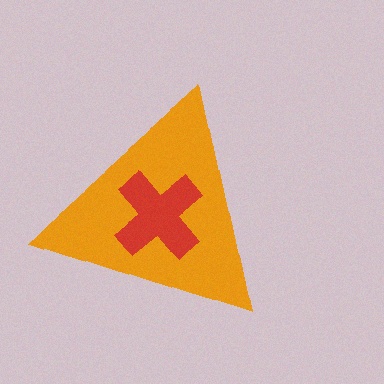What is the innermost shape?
The red cross.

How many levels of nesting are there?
2.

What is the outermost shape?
The orange triangle.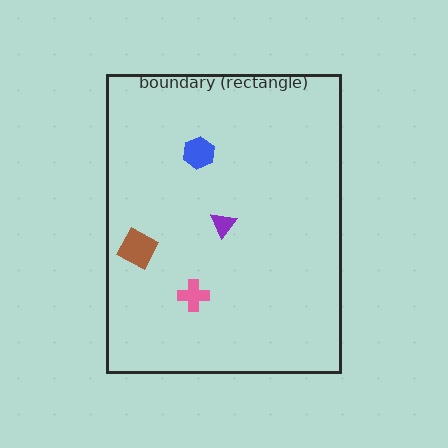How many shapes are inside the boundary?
4 inside, 0 outside.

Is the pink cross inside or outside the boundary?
Inside.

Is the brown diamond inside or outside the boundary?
Inside.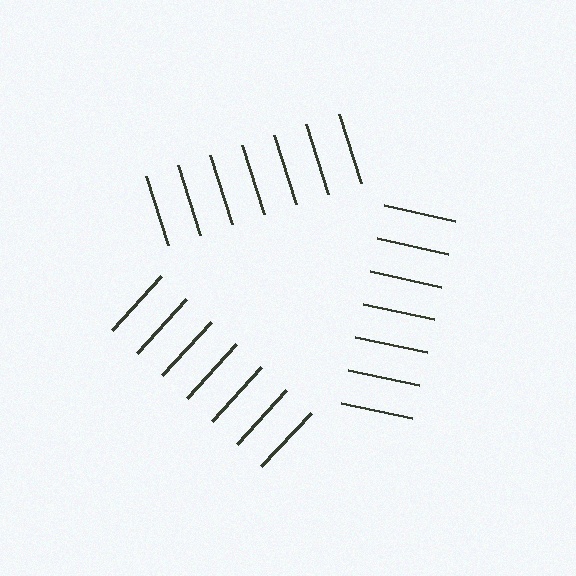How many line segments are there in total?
21 — 7 along each of the 3 edges.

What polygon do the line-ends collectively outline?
An illusory triangle — the line segments terminate on its edges but no continuous stroke is drawn.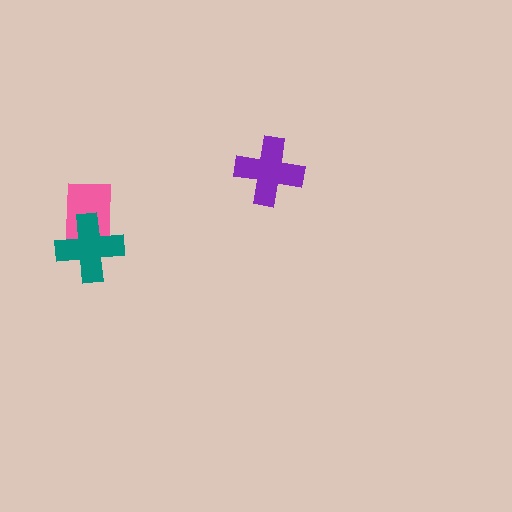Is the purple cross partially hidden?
No, no other shape covers it.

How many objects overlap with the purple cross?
0 objects overlap with the purple cross.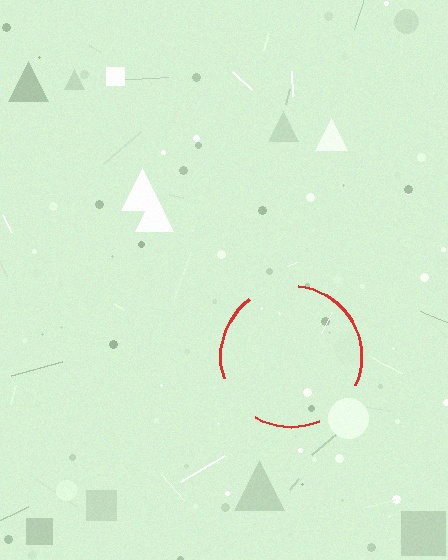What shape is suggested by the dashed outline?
The dashed outline suggests a circle.